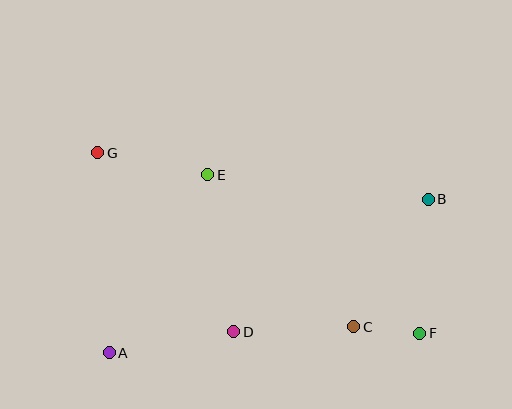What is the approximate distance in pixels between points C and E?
The distance between C and E is approximately 211 pixels.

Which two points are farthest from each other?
Points F and G are farthest from each other.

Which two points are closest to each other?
Points C and F are closest to each other.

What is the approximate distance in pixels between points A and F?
The distance between A and F is approximately 311 pixels.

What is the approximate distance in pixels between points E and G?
The distance between E and G is approximately 112 pixels.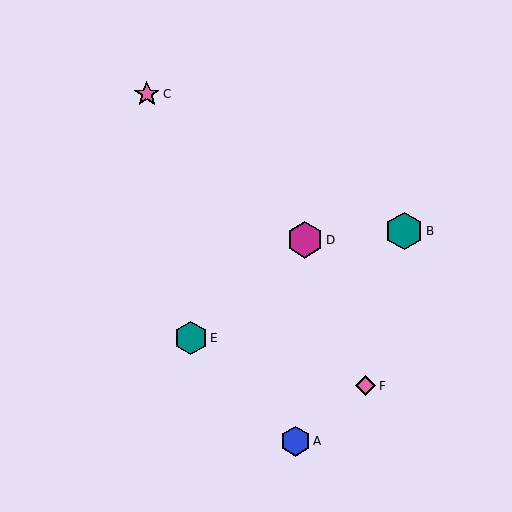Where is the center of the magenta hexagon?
The center of the magenta hexagon is at (305, 240).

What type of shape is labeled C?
Shape C is a pink star.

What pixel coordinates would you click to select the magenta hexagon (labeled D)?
Click at (305, 240) to select the magenta hexagon D.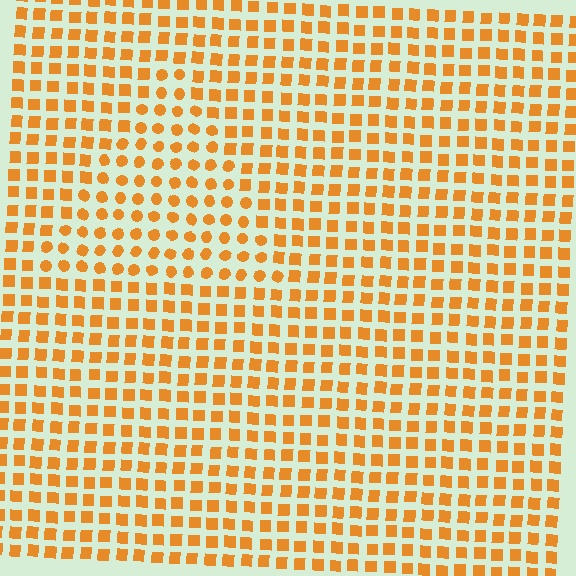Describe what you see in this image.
The image is filled with small orange elements arranged in a uniform grid. A triangle-shaped region contains circles, while the surrounding area contains squares. The boundary is defined purely by the change in element shape.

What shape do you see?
I see a triangle.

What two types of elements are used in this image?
The image uses circles inside the triangle region and squares outside it.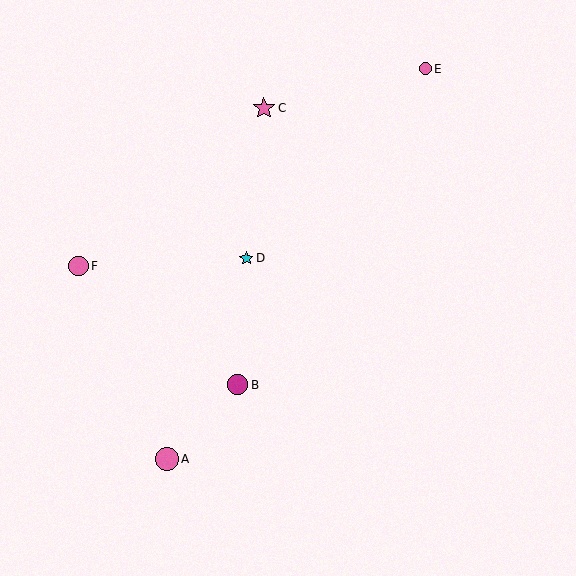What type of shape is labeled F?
Shape F is a pink circle.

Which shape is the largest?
The pink circle (labeled A) is the largest.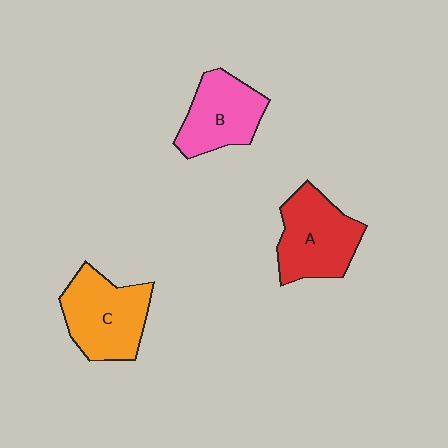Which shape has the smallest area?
Shape B (pink).